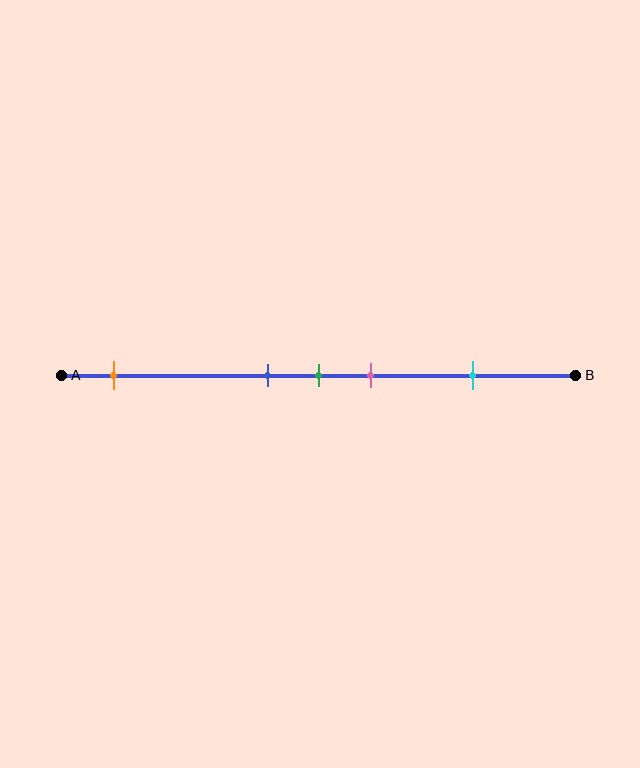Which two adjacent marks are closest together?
The blue and green marks are the closest adjacent pair.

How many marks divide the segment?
There are 5 marks dividing the segment.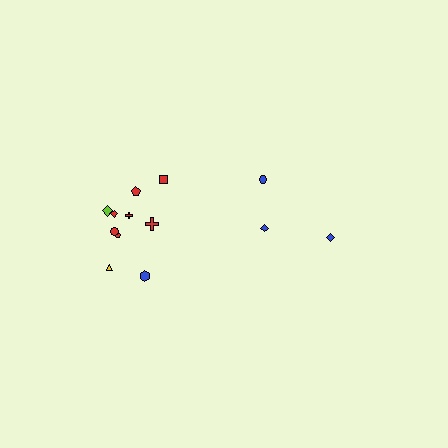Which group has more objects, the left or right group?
The left group.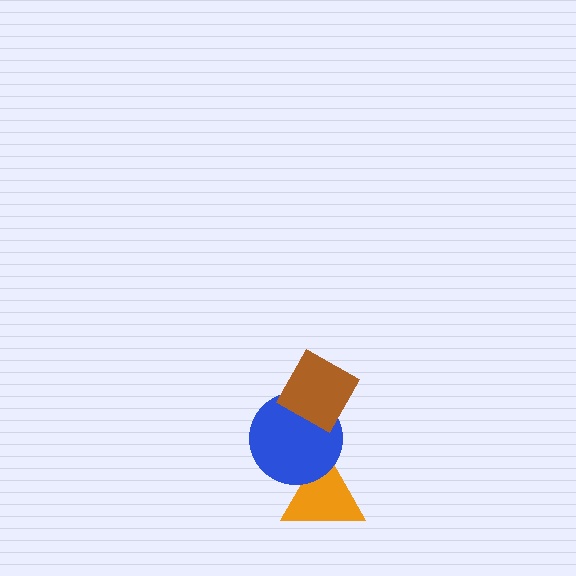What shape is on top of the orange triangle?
The blue circle is on top of the orange triangle.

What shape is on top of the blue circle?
The brown diamond is on top of the blue circle.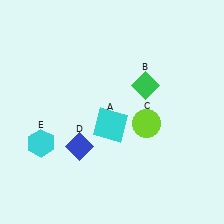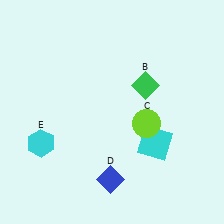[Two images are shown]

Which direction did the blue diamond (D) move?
The blue diamond (D) moved down.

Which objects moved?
The objects that moved are: the cyan square (A), the blue diamond (D).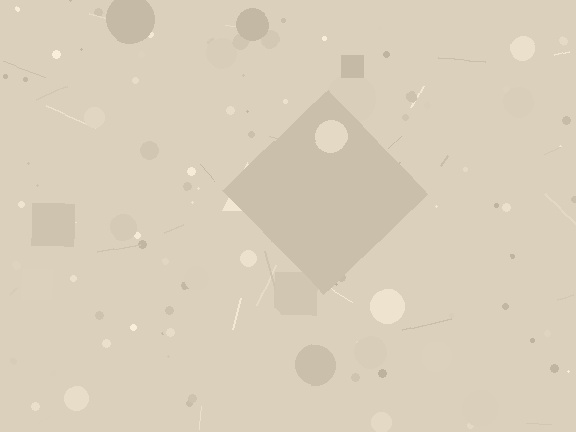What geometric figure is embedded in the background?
A diamond is embedded in the background.